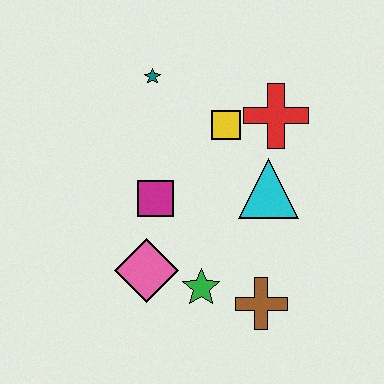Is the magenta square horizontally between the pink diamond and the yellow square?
Yes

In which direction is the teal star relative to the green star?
The teal star is above the green star.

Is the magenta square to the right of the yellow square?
No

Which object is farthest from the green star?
The teal star is farthest from the green star.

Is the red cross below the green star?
No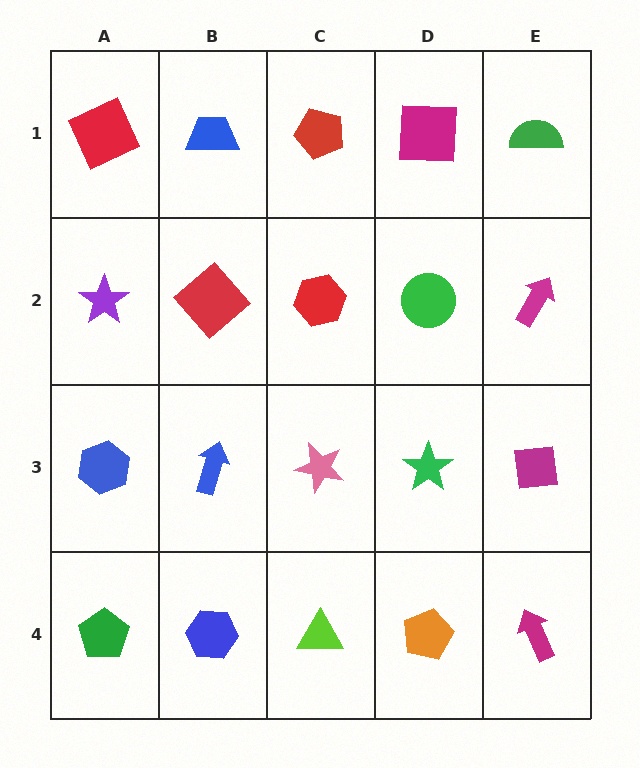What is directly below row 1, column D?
A green circle.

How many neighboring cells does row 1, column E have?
2.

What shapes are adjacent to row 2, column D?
A magenta square (row 1, column D), a green star (row 3, column D), a red hexagon (row 2, column C), a magenta arrow (row 2, column E).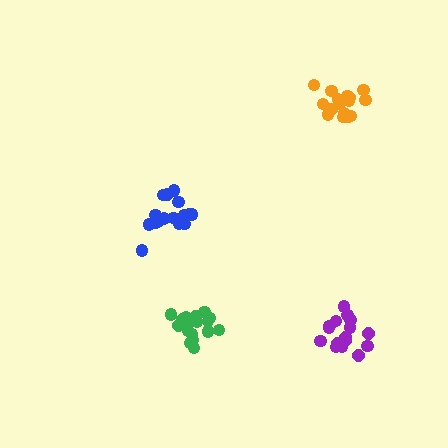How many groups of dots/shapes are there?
There are 4 groups.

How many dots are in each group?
Group 1: 18 dots, Group 2: 19 dots, Group 3: 17 dots, Group 4: 16 dots (70 total).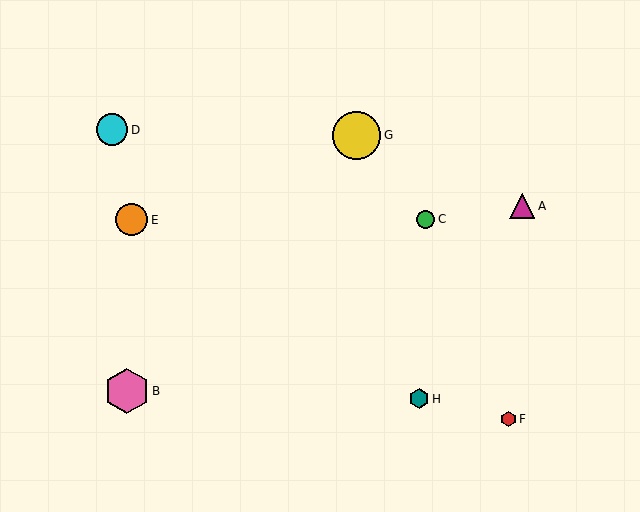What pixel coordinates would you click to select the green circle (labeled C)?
Click at (426, 219) to select the green circle C.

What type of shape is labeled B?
Shape B is a pink hexagon.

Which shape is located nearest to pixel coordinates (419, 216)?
The green circle (labeled C) at (426, 219) is nearest to that location.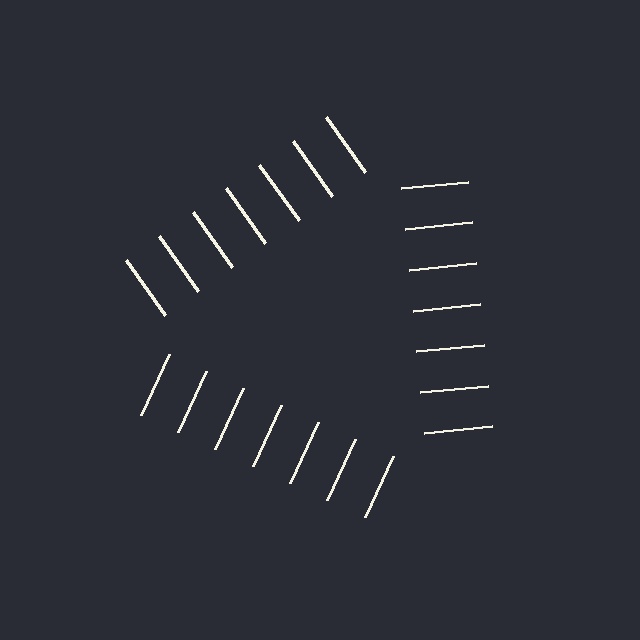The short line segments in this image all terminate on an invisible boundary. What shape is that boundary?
An illusory triangle — the line segments terminate on its edges but no continuous stroke is drawn.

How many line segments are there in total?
21 — 7 along each of the 3 edges.